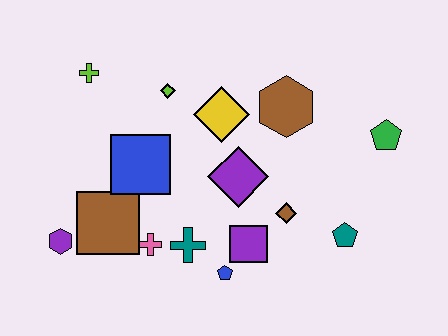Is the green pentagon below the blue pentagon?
No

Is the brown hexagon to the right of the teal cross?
Yes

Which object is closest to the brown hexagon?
The yellow diamond is closest to the brown hexagon.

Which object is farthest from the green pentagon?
The purple hexagon is farthest from the green pentagon.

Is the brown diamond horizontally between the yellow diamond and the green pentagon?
Yes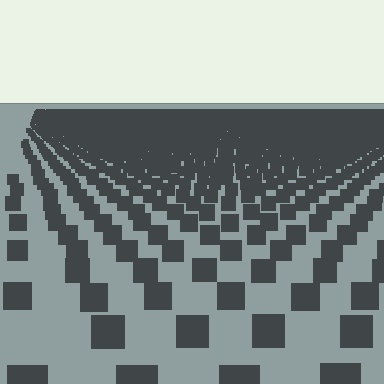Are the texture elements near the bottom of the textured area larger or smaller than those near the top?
Larger. Near the bottom, elements are closer to the viewer and appear at a bigger on-screen size.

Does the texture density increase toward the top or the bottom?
Density increases toward the top.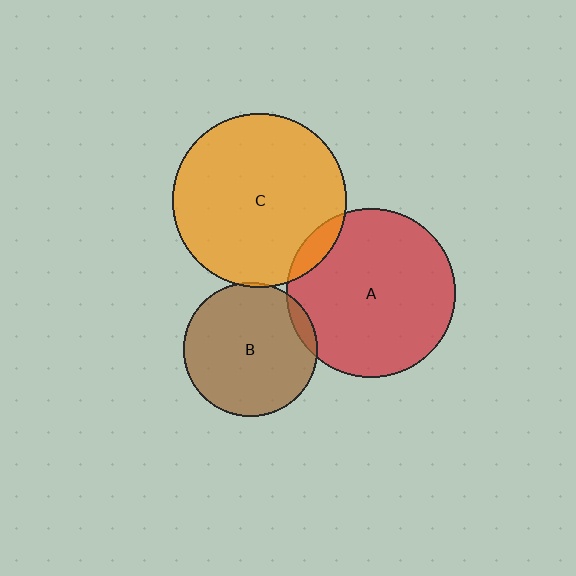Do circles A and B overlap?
Yes.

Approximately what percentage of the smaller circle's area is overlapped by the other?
Approximately 5%.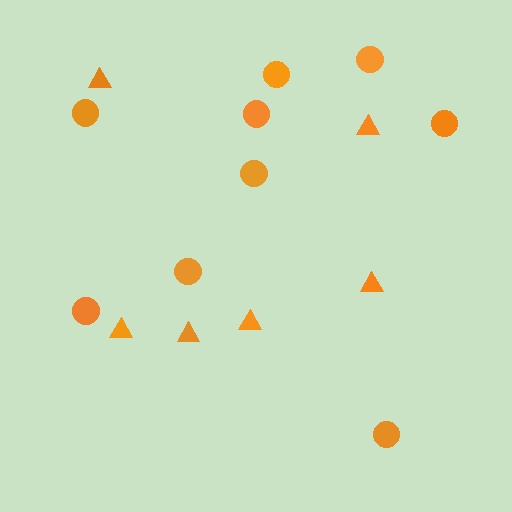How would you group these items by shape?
There are 2 groups: one group of circles (9) and one group of triangles (6).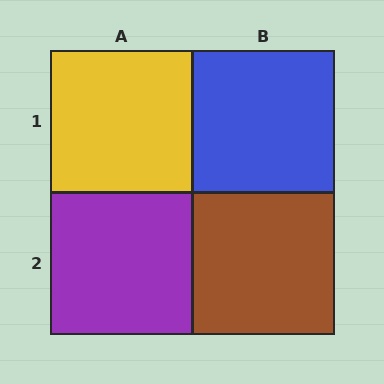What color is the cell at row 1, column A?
Yellow.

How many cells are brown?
1 cell is brown.